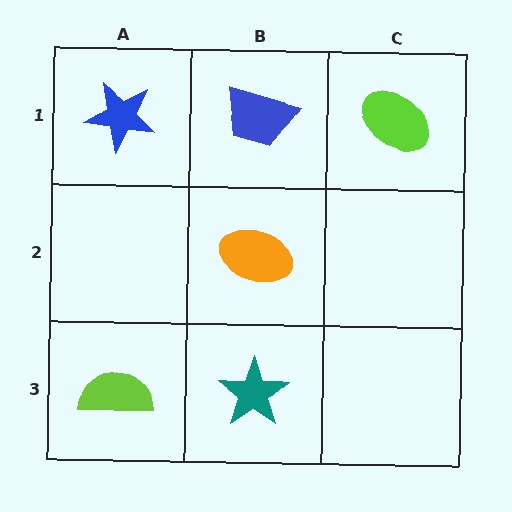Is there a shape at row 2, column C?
No, that cell is empty.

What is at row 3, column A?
A lime semicircle.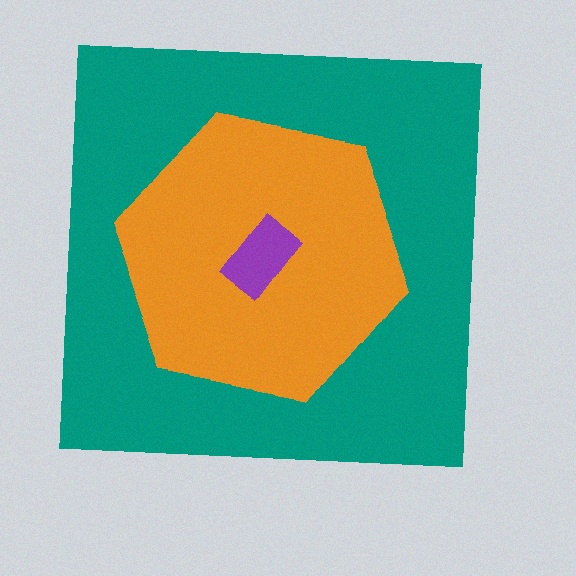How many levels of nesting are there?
3.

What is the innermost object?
The purple rectangle.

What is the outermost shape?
The teal square.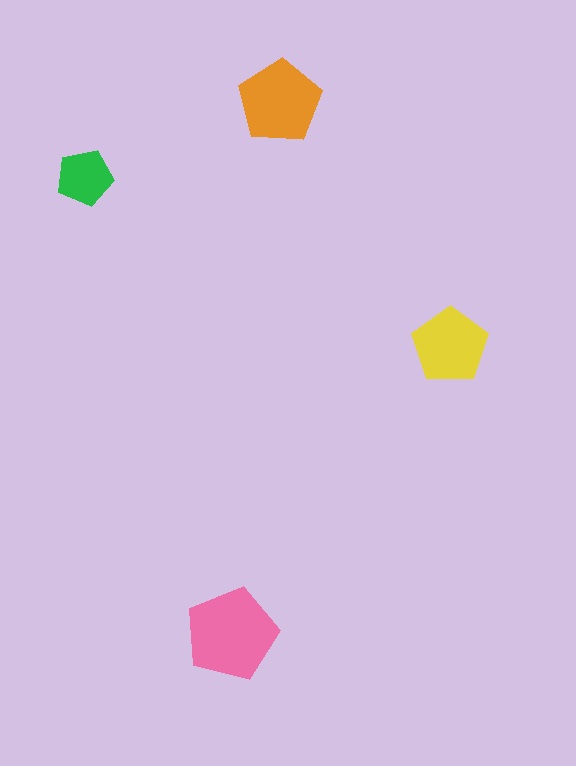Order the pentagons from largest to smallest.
the pink one, the orange one, the yellow one, the green one.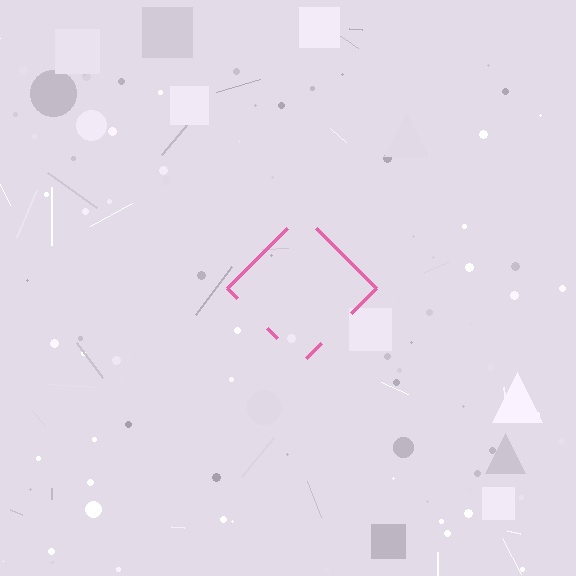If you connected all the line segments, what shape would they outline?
They would outline a diamond.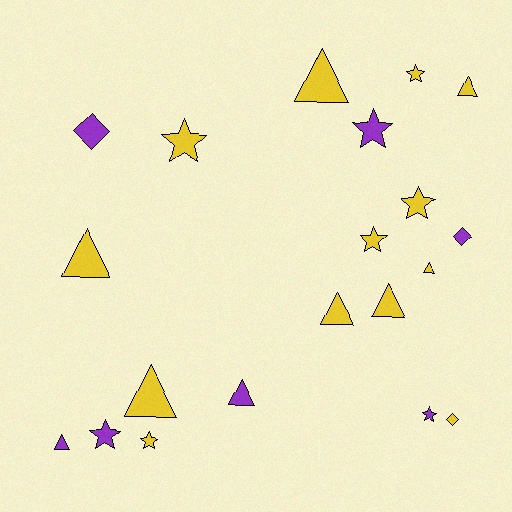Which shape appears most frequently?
Triangle, with 9 objects.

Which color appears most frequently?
Yellow, with 13 objects.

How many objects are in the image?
There are 20 objects.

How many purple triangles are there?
There are 2 purple triangles.